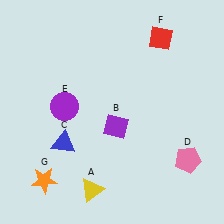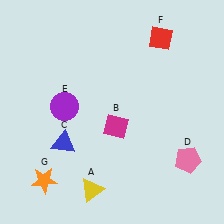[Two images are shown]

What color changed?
The diamond (B) changed from purple in Image 1 to magenta in Image 2.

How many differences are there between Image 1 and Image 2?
There is 1 difference between the two images.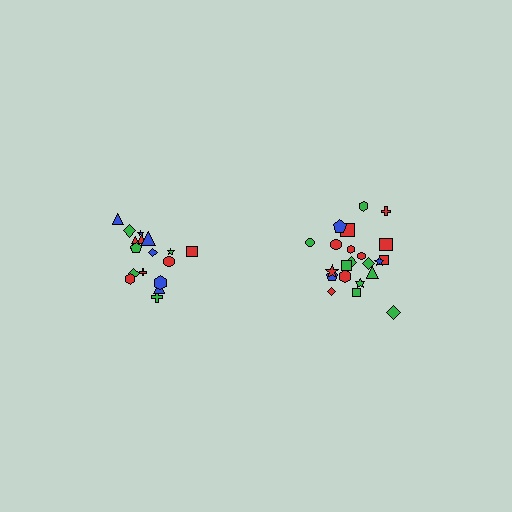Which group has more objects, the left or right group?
The right group.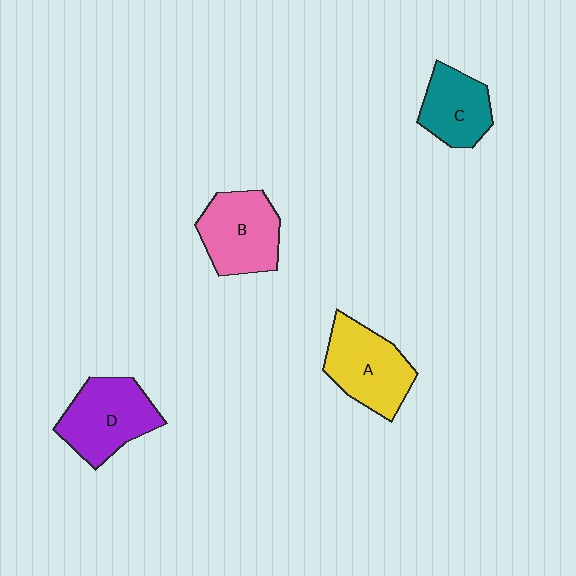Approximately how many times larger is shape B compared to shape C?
Approximately 1.3 times.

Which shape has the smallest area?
Shape C (teal).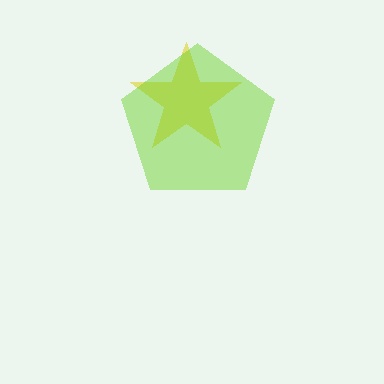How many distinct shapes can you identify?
There are 2 distinct shapes: a yellow star, a lime pentagon.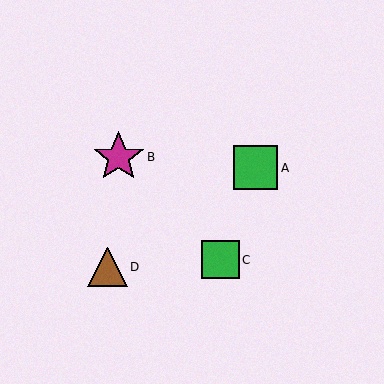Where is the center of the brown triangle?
The center of the brown triangle is at (108, 267).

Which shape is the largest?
The magenta star (labeled B) is the largest.